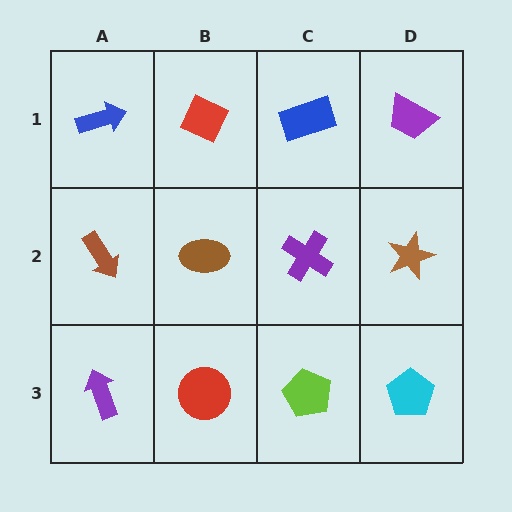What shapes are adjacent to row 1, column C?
A purple cross (row 2, column C), a red diamond (row 1, column B), a purple trapezoid (row 1, column D).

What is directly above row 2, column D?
A purple trapezoid.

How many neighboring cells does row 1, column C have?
3.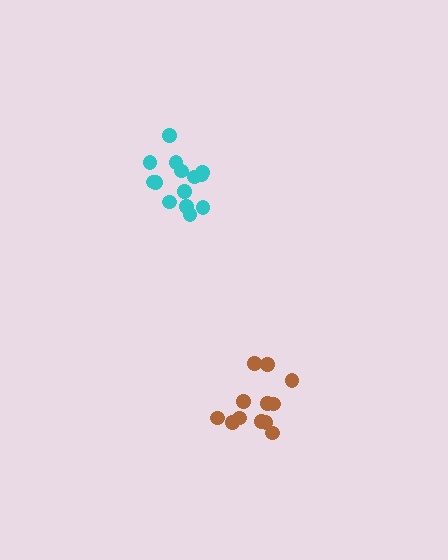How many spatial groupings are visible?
There are 2 spatial groupings.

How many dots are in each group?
Group 1: 12 dots, Group 2: 15 dots (27 total).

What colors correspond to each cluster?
The clusters are colored: brown, cyan.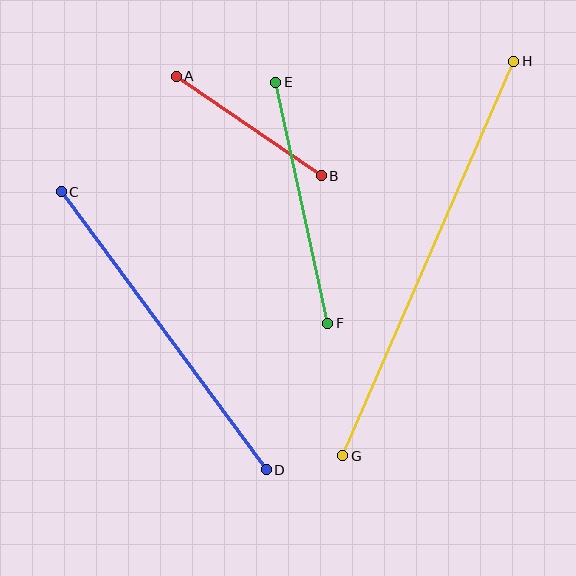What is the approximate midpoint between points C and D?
The midpoint is at approximately (164, 331) pixels.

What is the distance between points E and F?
The distance is approximately 247 pixels.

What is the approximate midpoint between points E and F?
The midpoint is at approximately (302, 203) pixels.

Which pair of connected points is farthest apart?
Points G and H are farthest apart.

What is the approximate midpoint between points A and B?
The midpoint is at approximately (249, 126) pixels.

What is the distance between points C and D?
The distance is approximately 345 pixels.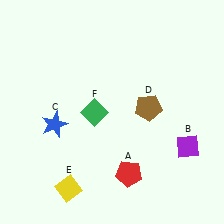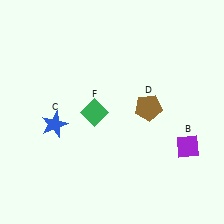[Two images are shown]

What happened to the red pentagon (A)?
The red pentagon (A) was removed in Image 2. It was in the bottom-right area of Image 1.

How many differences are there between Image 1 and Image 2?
There are 2 differences between the two images.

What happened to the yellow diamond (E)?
The yellow diamond (E) was removed in Image 2. It was in the bottom-left area of Image 1.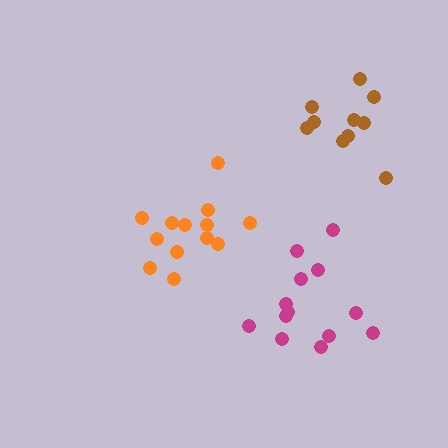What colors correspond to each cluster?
The clusters are colored: magenta, brown, orange.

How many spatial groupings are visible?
There are 3 spatial groupings.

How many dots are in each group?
Group 1: 13 dots, Group 2: 10 dots, Group 3: 13 dots (36 total).